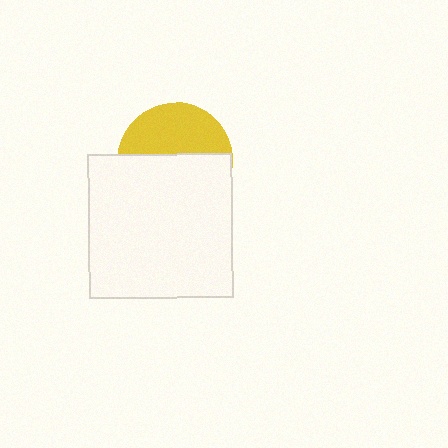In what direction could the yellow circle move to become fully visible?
The yellow circle could move up. That would shift it out from behind the white square entirely.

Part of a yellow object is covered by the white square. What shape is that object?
It is a circle.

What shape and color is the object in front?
The object in front is a white square.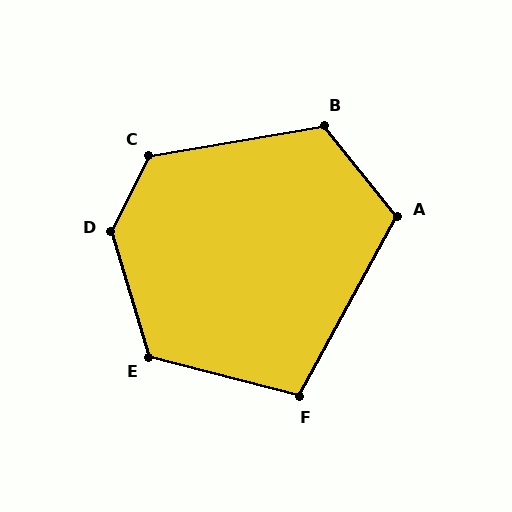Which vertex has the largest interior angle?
D, at approximately 137 degrees.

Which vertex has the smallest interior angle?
F, at approximately 104 degrees.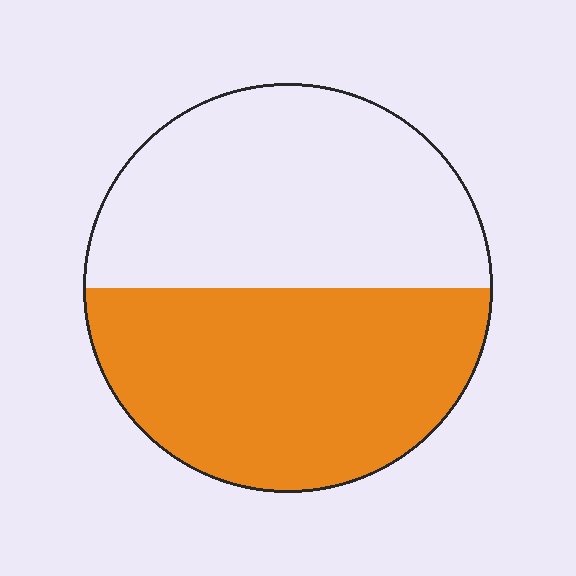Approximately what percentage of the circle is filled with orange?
Approximately 50%.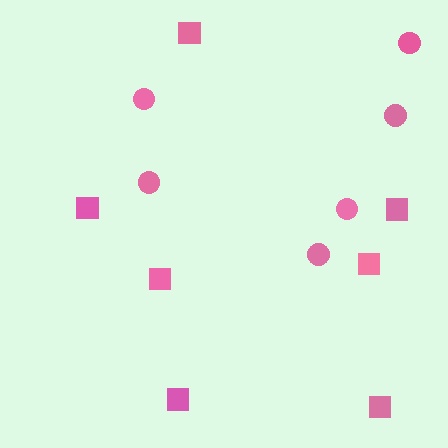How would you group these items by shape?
There are 2 groups: one group of squares (7) and one group of circles (6).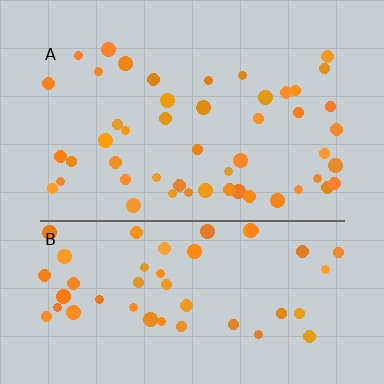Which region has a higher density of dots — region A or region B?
A (the top).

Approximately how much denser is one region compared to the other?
Approximately 1.0× — region A over region B.